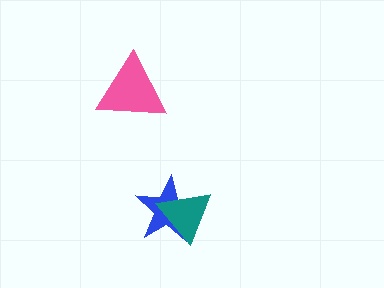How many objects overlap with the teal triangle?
1 object overlaps with the teal triangle.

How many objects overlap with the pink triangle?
0 objects overlap with the pink triangle.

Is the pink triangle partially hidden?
No, no other shape covers it.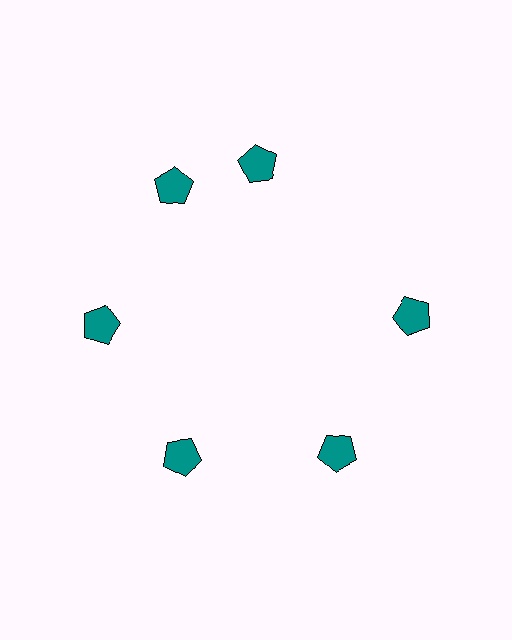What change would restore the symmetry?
The symmetry would be restored by rotating it back into even spacing with its neighbors so that all 6 pentagons sit at equal angles and equal distance from the center.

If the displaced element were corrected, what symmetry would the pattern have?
It would have 6-fold rotational symmetry — the pattern would map onto itself every 60 degrees.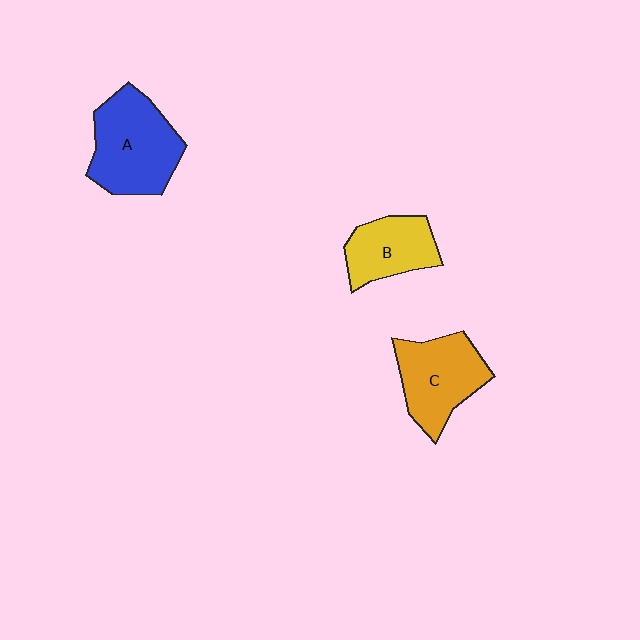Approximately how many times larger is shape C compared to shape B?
Approximately 1.3 times.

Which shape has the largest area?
Shape A (blue).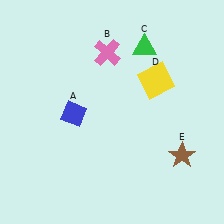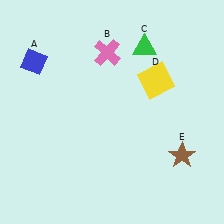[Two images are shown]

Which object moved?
The blue diamond (A) moved up.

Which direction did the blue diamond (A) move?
The blue diamond (A) moved up.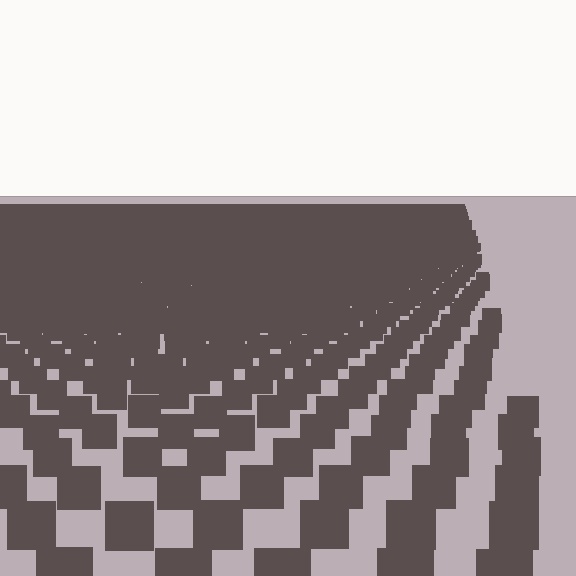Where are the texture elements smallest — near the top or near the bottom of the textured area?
Near the top.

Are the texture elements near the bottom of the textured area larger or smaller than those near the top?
Larger. Near the bottom, elements are closer to the viewer and appear at a bigger on-screen size.